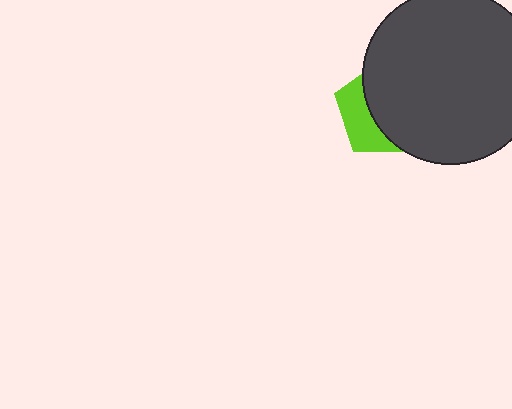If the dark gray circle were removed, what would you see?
You would see the complete lime pentagon.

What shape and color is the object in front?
The object in front is a dark gray circle.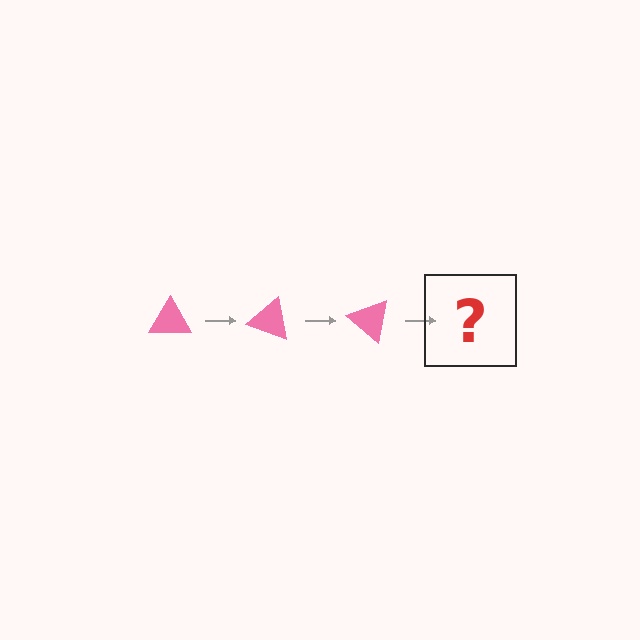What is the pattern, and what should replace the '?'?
The pattern is that the triangle rotates 20 degrees each step. The '?' should be a pink triangle rotated 60 degrees.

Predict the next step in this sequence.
The next step is a pink triangle rotated 60 degrees.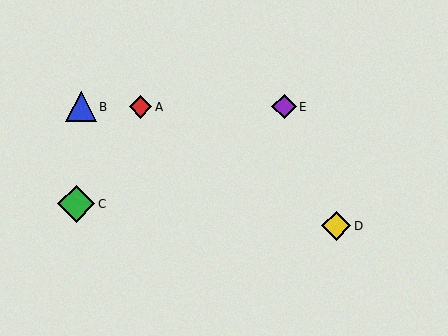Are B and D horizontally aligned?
No, B is at y≈107 and D is at y≈226.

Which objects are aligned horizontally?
Objects A, B, E are aligned horizontally.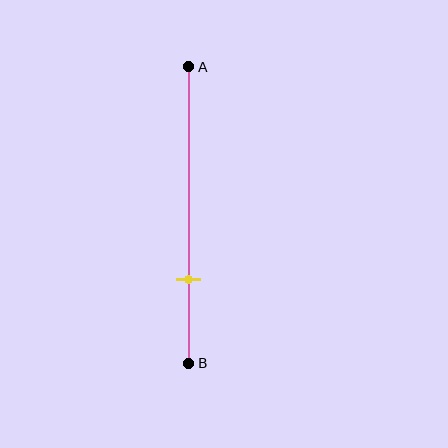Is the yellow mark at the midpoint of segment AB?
No, the mark is at about 70% from A, not at the 50% midpoint.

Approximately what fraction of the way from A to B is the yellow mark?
The yellow mark is approximately 70% of the way from A to B.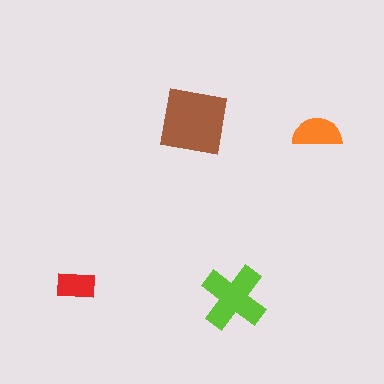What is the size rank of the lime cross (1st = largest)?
2nd.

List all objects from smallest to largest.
The red rectangle, the orange semicircle, the lime cross, the brown square.